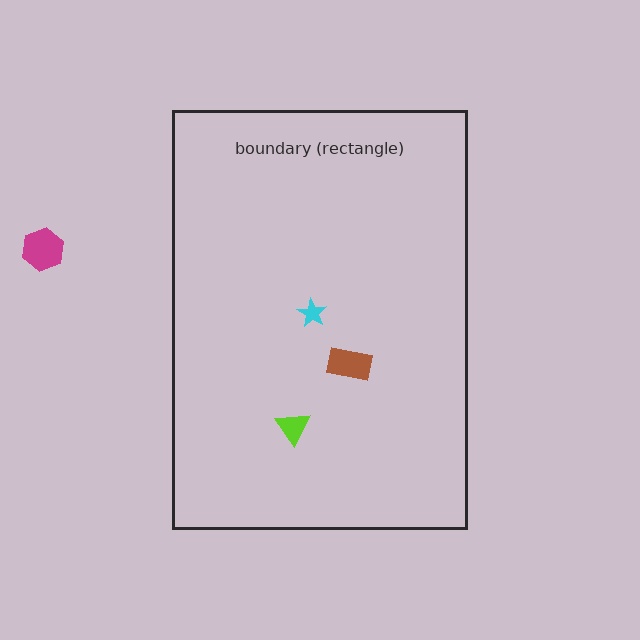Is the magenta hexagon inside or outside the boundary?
Outside.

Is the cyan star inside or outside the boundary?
Inside.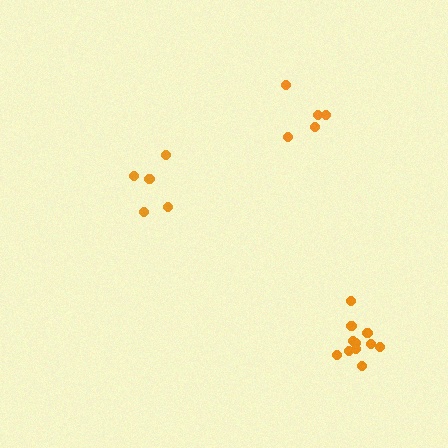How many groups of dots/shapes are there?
There are 3 groups.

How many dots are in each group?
Group 1: 11 dots, Group 2: 5 dots, Group 3: 5 dots (21 total).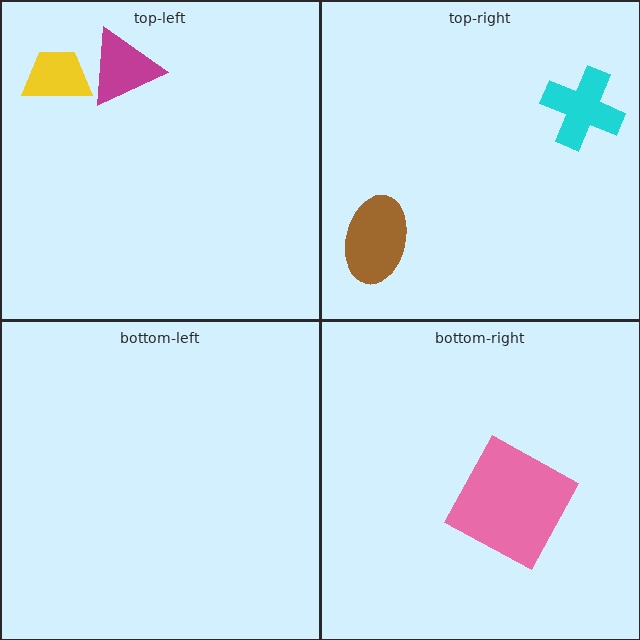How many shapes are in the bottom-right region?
1.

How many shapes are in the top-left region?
2.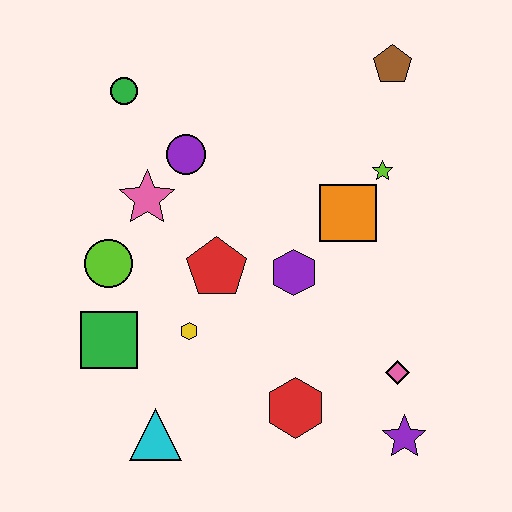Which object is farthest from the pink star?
The purple star is farthest from the pink star.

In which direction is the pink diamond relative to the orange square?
The pink diamond is below the orange square.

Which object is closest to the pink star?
The purple circle is closest to the pink star.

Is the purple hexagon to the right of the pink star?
Yes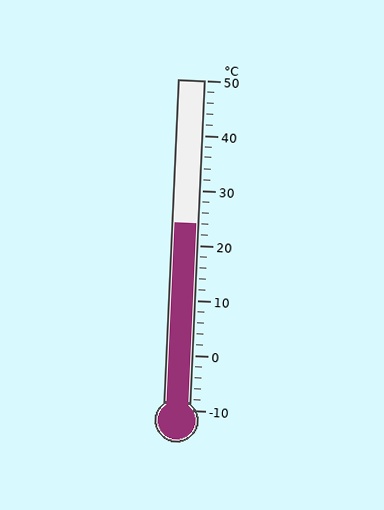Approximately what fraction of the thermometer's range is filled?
The thermometer is filled to approximately 55% of its range.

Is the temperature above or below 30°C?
The temperature is below 30°C.